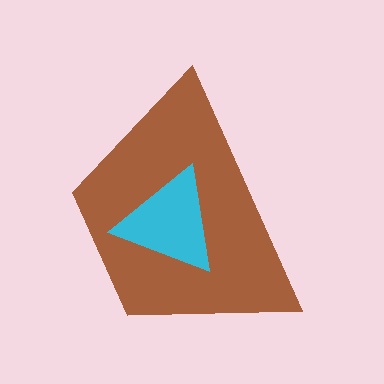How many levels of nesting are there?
2.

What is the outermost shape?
The brown trapezoid.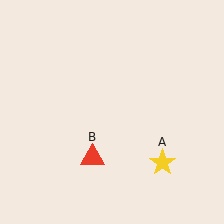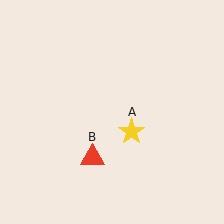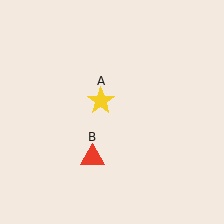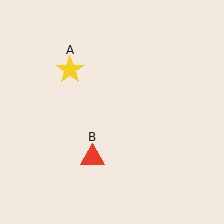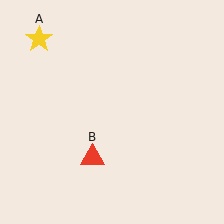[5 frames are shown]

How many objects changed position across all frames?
1 object changed position: yellow star (object A).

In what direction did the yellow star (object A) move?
The yellow star (object A) moved up and to the left.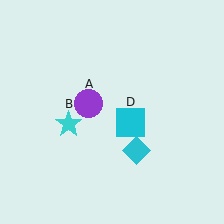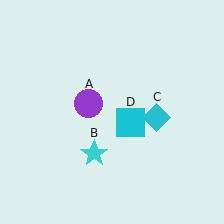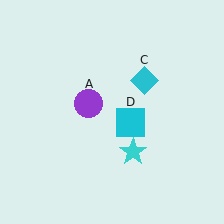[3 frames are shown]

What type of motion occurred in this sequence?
The cyan star (object B), cyan diamond (object C) rotated counterclockwise around the center of the scene.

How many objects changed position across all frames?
2 objects changed position: cyan star (object B), cyan diamond (object C).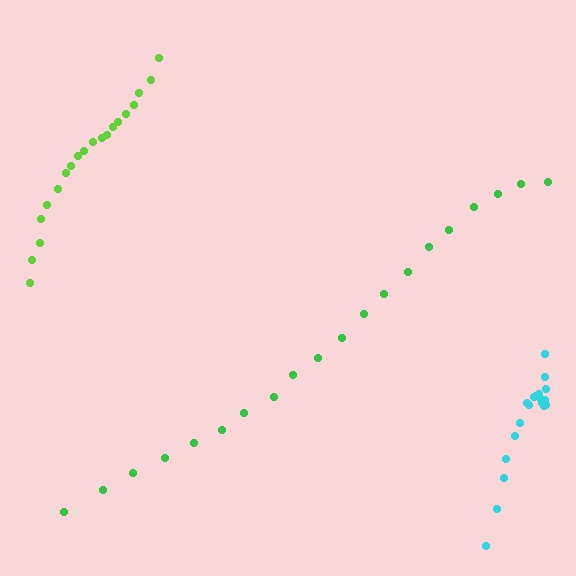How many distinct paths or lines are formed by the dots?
There are 3 distinct paths.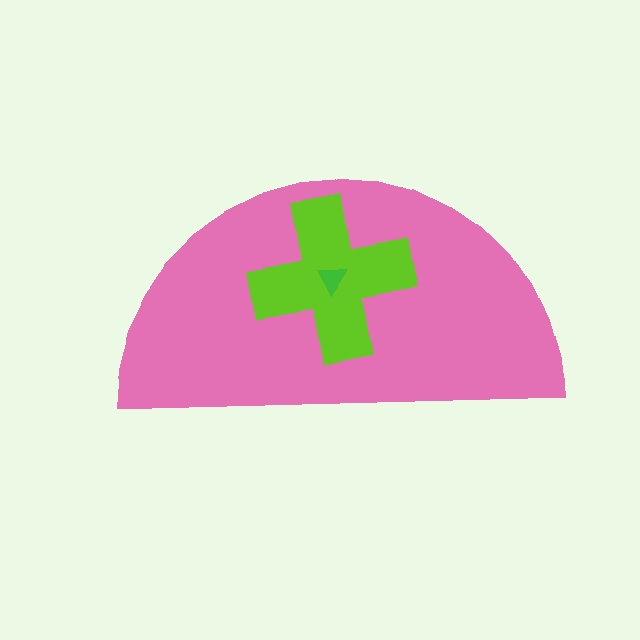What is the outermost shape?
The pink semicircle.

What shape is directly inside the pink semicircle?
The lime cross.